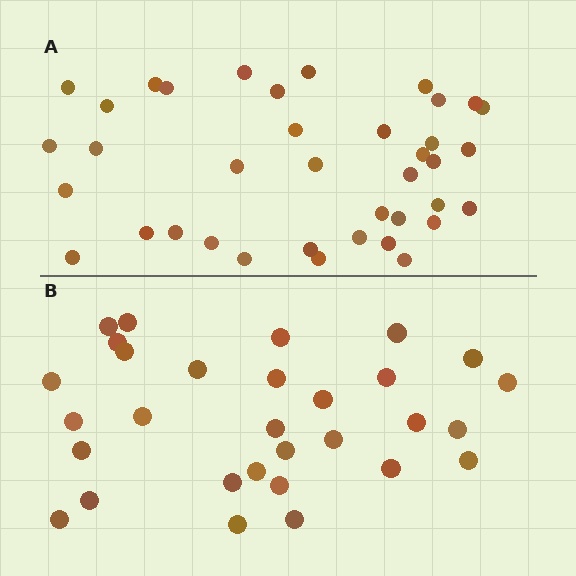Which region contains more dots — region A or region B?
Region A (the top region) has more dots.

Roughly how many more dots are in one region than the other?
Region A has roughly 8 or so more dots than region B.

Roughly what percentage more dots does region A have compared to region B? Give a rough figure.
About 25% more.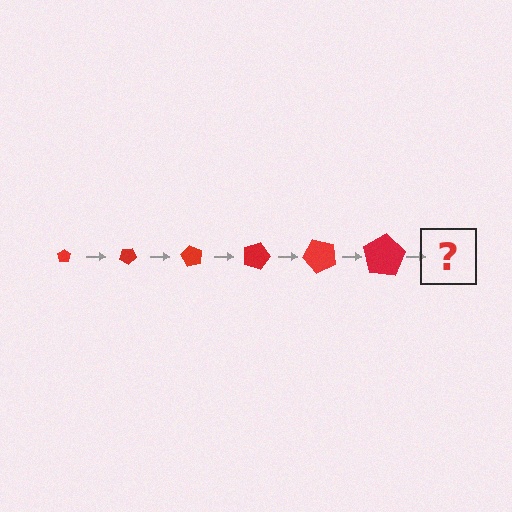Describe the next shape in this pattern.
It should be a pentagon, larger than the previous one and rotated 180 degrees from the start.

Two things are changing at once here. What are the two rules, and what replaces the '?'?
The two rules are that the pentagon grows larger each step and it rotates 30 degrees each step. The '?' should be a pentagon, larger than the previous one and rotated 180 degrees from the start.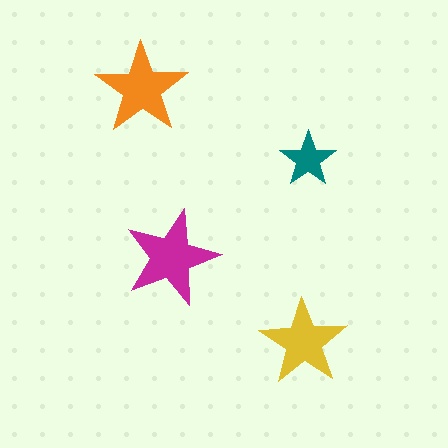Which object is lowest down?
The yellow star is bottommost.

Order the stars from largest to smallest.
the magenta one, the orange one, the yellow one, the teal one.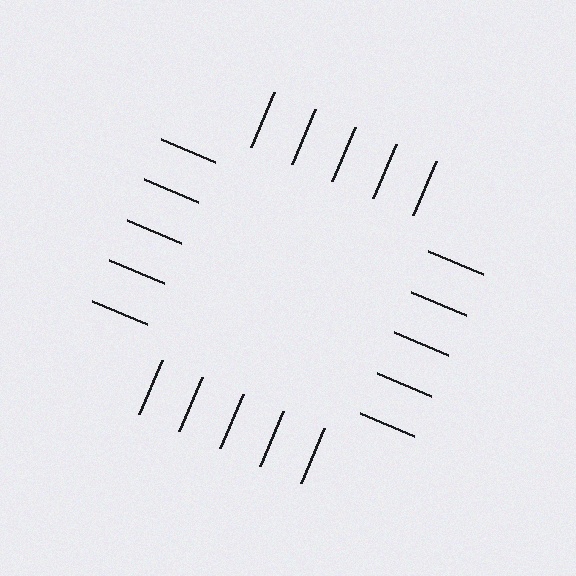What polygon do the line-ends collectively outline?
An illusory square — the line segments terminate on its edges but no continuous stroke is drawn.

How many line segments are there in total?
20 — 5 along each of the 4 edges.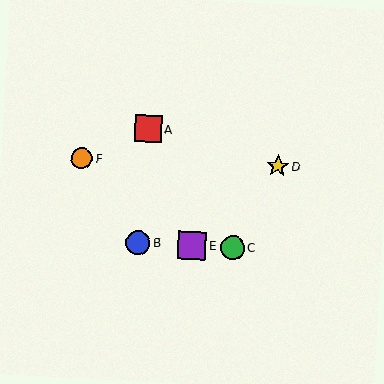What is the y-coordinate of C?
Object C is at y≈248.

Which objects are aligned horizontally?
Objects B, C, E are aligned horizontally.